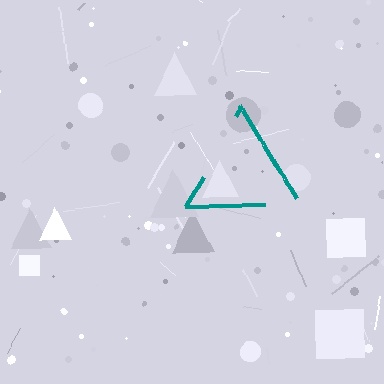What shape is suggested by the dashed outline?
The dashed outline suggests a triangle.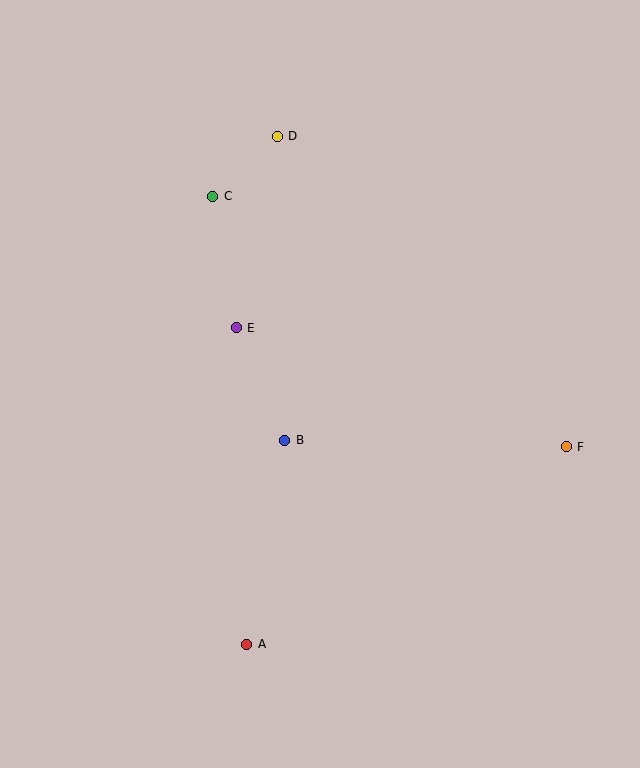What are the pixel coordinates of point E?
Point E is at (236, 328).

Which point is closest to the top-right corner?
Point D is closest to the top-right corner.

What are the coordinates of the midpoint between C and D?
The midpoint between C and D is at (245, 166).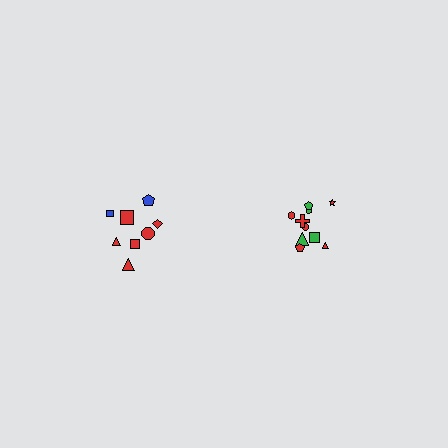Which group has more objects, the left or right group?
The right group.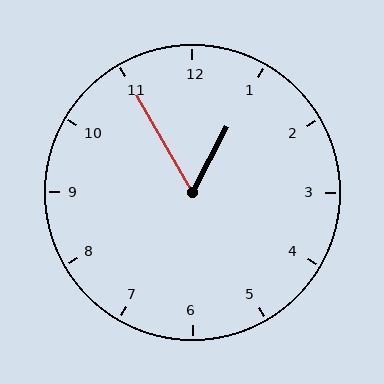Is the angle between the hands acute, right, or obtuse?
It is acute.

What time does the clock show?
12:55.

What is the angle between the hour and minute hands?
Approximately 58 degrees.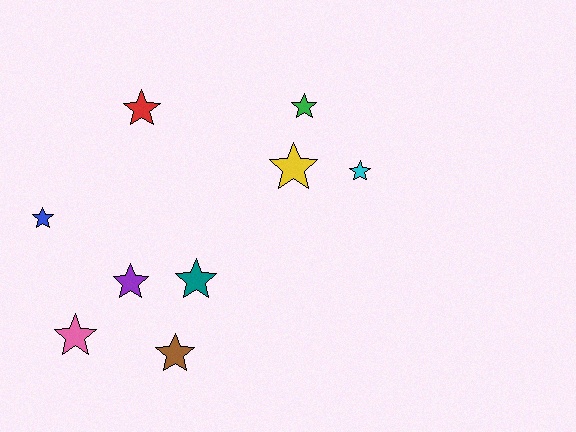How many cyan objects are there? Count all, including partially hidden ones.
There is 1 cyan object.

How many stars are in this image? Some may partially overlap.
There are 9 stars.